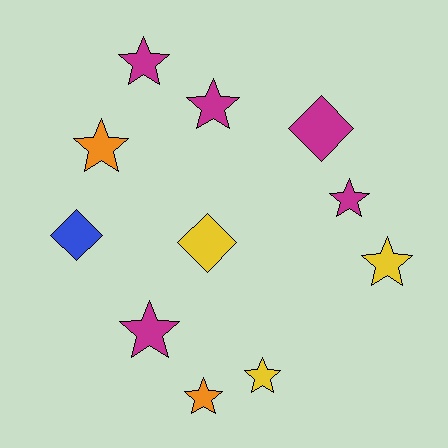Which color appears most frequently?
Magenta, with 5 objects.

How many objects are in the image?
There are 11 objects.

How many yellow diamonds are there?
There is 1 yellow diamond.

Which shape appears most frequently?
Star, with 8 objects.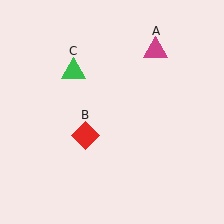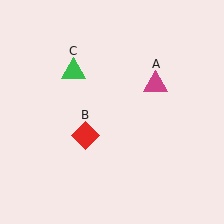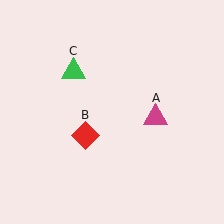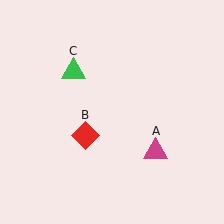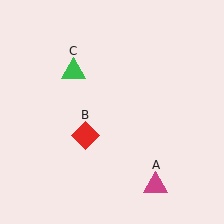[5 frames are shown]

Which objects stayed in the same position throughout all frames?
Red diamond (object B) and green triangle (object C) remained stationary.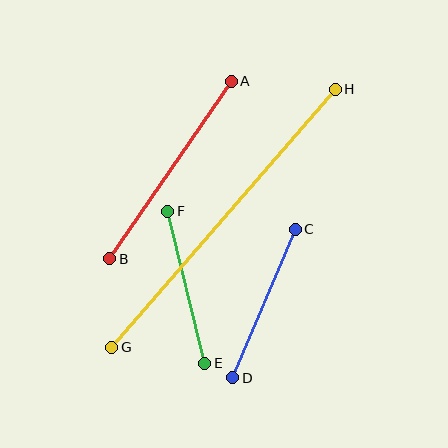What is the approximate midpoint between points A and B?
The midpoint is at approximately (171, 170) pixels.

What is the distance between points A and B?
The distance is approximately 215 pixels.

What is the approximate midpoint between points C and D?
The midpoint is at approximately (264, 303) pixels.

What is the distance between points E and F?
The distance is approximately 157 pixels.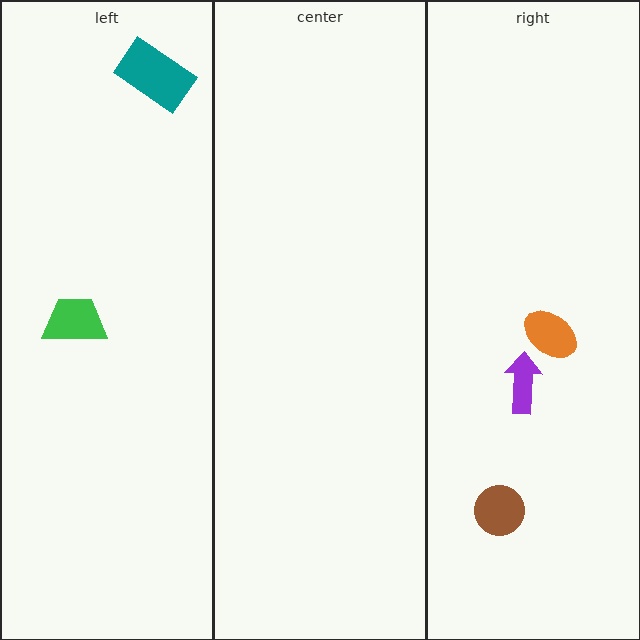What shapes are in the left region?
The teal rectangle, the green trapezoid.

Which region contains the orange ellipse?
The right region.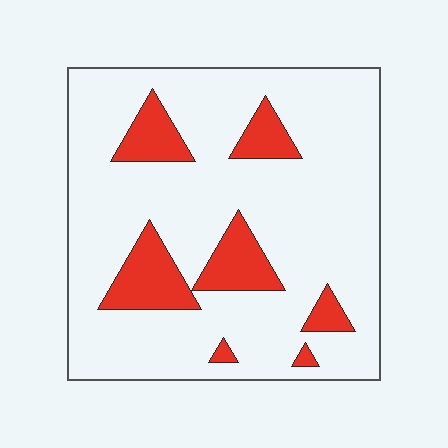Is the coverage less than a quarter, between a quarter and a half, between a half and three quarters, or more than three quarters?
Less than a quarter.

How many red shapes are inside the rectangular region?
7.